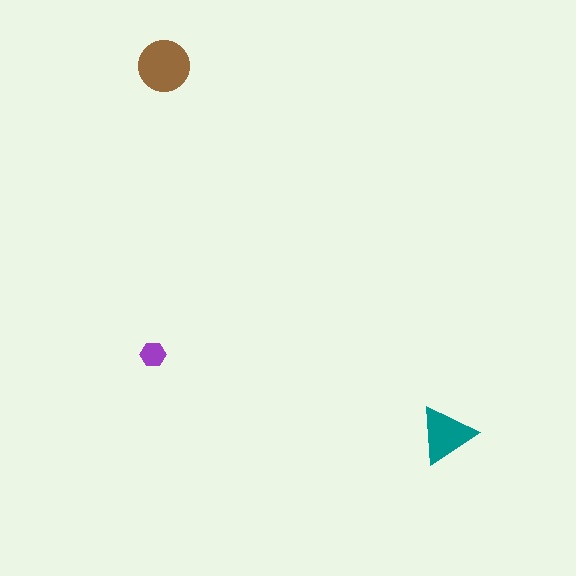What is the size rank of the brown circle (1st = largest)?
1st.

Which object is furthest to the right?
The teal triangle is rightmost.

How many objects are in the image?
There are 3 objects in the image.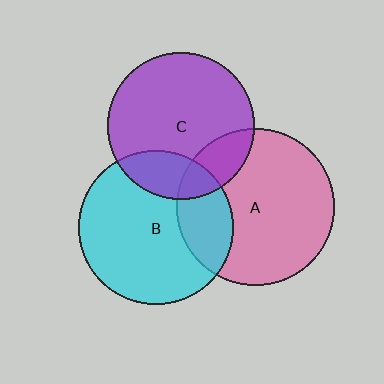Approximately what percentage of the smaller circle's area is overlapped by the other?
Approximately 20%.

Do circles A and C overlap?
Yes.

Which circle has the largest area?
Circle A (pink).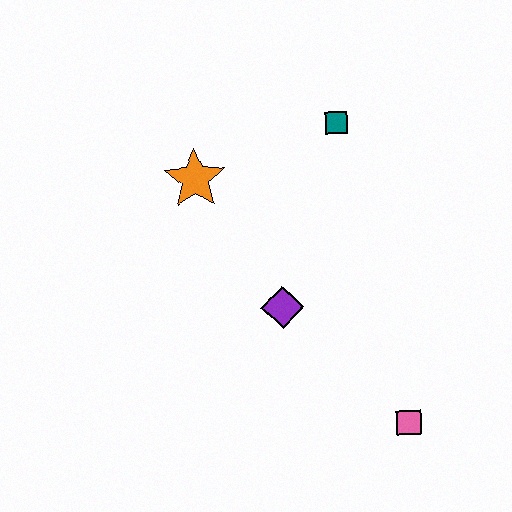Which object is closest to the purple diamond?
The orange star is closest to the purple diamond.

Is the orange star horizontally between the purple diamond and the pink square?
No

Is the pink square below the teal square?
Yes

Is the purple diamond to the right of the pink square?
No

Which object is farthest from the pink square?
The orange star is farthest from the pink square.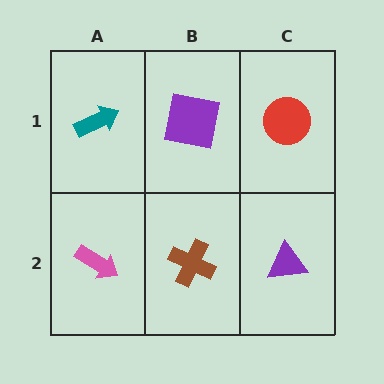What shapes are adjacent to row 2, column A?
A teal arrow (row 1, column A), a brown cross (row 2, column B).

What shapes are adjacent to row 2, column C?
A red circle (row 1, column C), a brown cross (row 2, column B).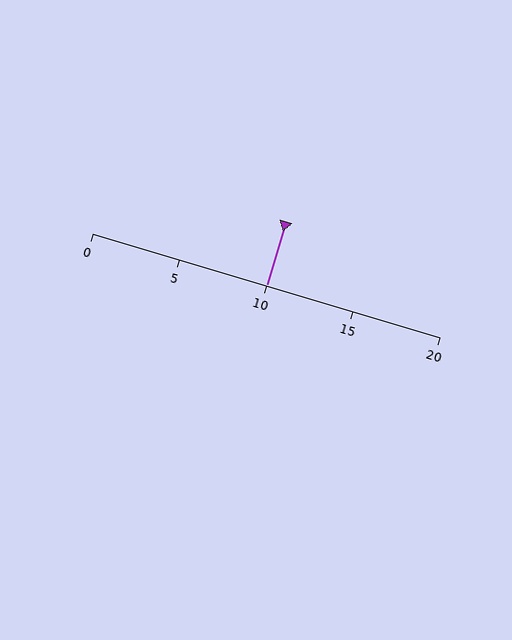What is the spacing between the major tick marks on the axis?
The major ticks are spaced 5 apart.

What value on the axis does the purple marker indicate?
The marker indicates approximately 10.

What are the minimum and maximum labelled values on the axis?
The axis runs from 0 to 20.